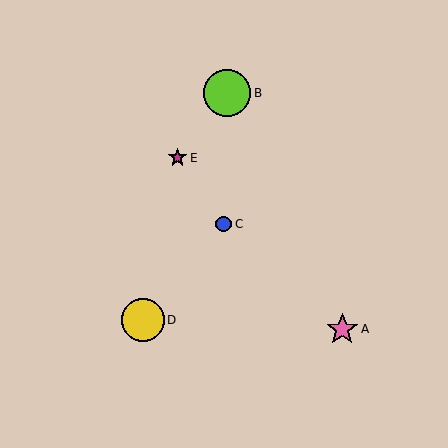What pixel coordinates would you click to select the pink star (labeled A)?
Click at (342, 329) to select the pink star A.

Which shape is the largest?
The lime circle (labeled B) is the largest.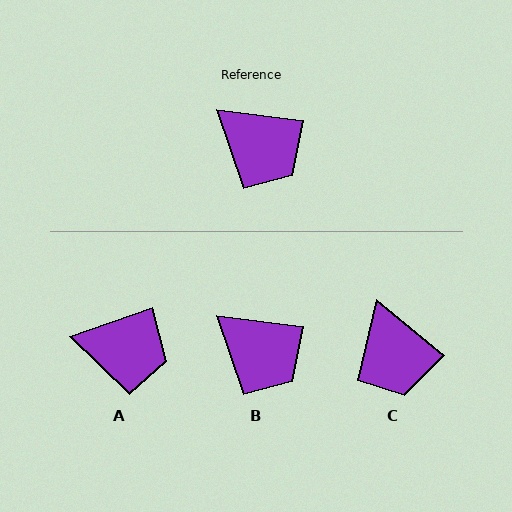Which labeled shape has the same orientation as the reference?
B.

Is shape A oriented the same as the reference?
No, it is off by about 27 degrees.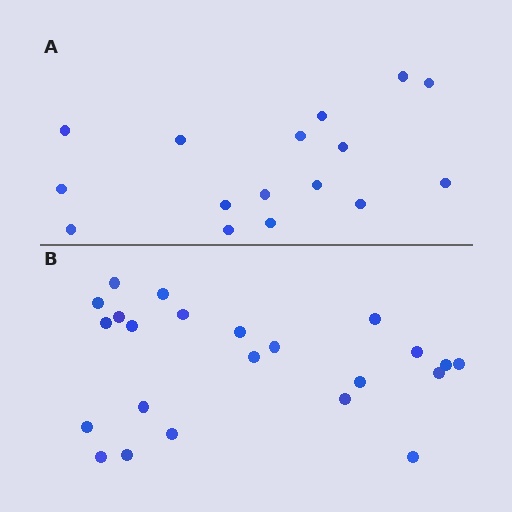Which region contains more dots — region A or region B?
Region B (the bottom region) has more dots.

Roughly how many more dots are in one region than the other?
Region B has roughly 8 or so more dots than region A.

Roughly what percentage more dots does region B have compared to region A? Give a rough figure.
About 45% more.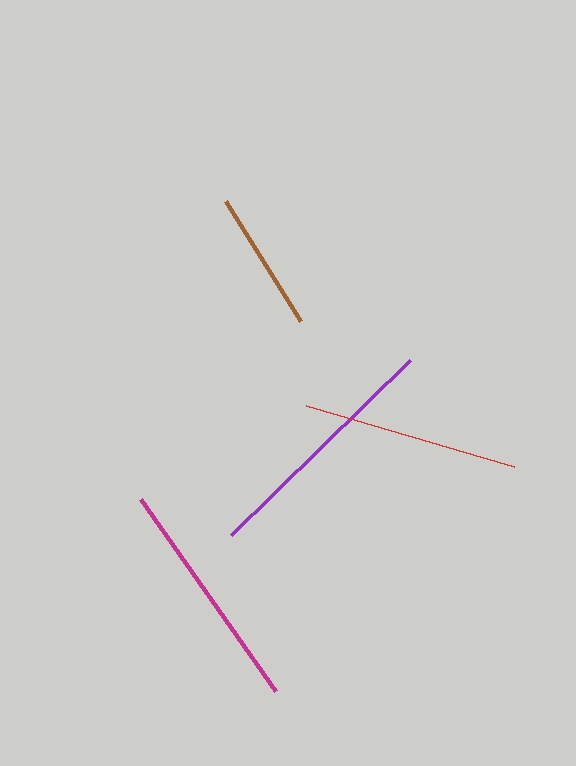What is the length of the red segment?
The red segment is approximately 217 pixels long.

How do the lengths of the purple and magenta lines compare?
The purple and magenta lines are approximately the same length.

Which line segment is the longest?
The purple line is the longest at approximately 250 pixels.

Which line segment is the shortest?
The brown line is the shortest at approximately 141 pixels.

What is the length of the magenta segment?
The magenta segment is approximately 234 pixels long.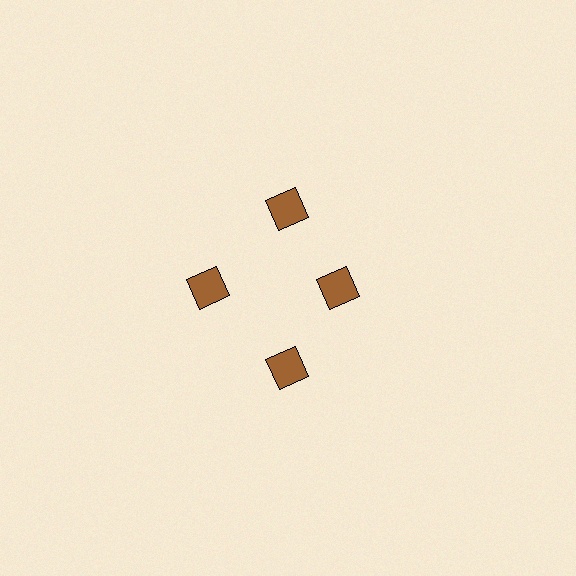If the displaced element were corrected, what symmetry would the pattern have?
It would have 4-fold rotational symmetry — the pattern would map onto itself every 90 degrees.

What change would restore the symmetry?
The symmetry would be restored by moving it outward, back onto the ring so that all 4 diamonds sit at equal angles and equal distance from the center.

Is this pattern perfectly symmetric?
No. The 4 brown diamonds are arranged in a ring, but one element near the 3 o'clock position is pulled inward toward the center, breaking the 4-fold rotational symmetry.